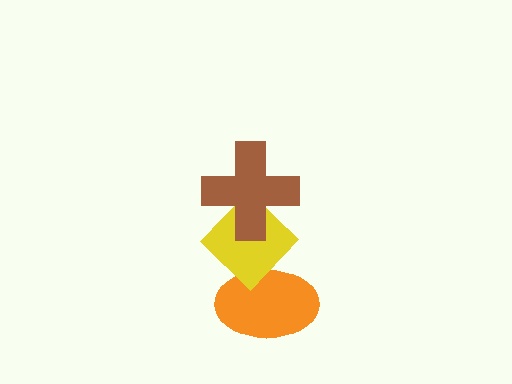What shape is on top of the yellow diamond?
The brown cross is on top of the yellow diamond.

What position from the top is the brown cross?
The brown cross is 1st from the top.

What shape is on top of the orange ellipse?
The yellow diamond is on top of the orange ellipse.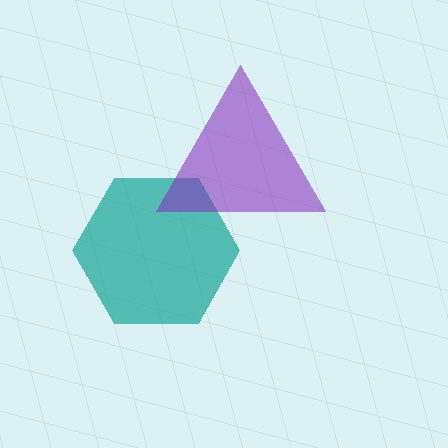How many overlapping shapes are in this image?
There are 2 overlapping shapes in the image.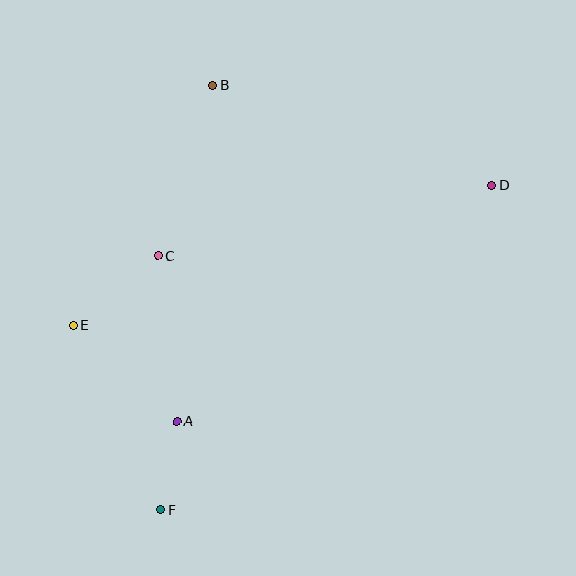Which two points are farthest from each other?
Points D and F are farthest from each other.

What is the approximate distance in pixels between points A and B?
The distance between A and B is approximately 338 pixels.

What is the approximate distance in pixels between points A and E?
The distance between A and E is approximately 141 pixels.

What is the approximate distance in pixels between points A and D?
The distance between A and D is approximately 394 pixels.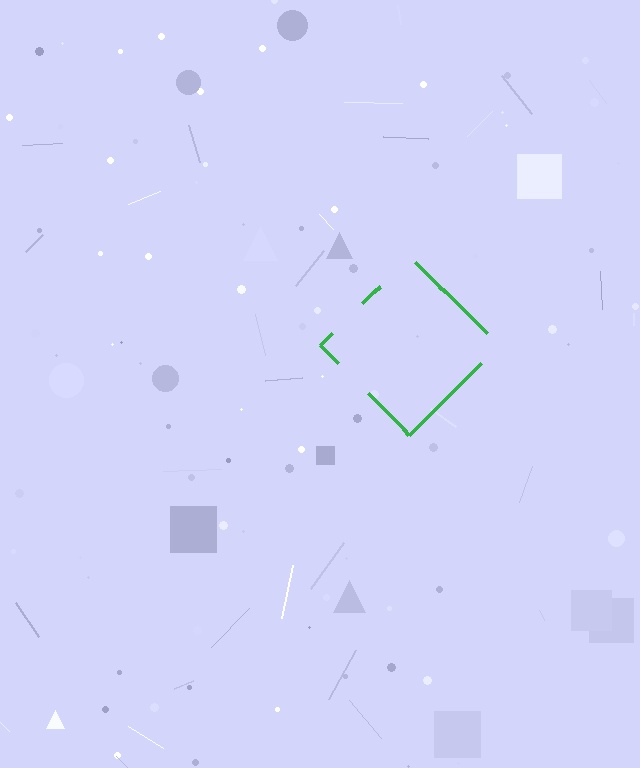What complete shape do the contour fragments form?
The contour fragments form a diamond.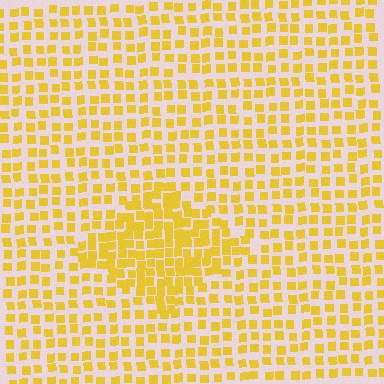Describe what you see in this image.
The image contains small yellow elements arranged at two different densities. A diamond-shaped region is visible where the elements are more densely packed than the surrounding area.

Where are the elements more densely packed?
The elements are more densely packed inside the diamond boundary.